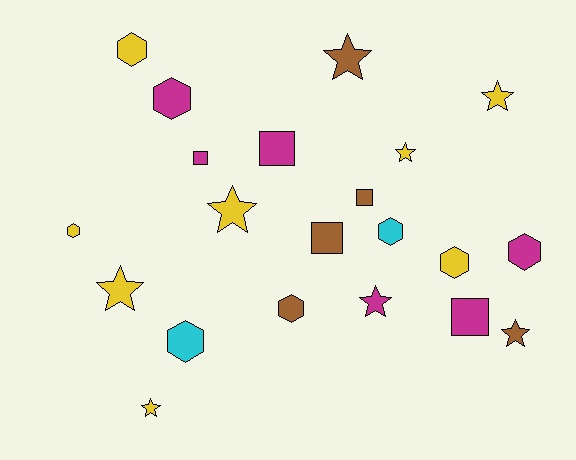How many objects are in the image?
There are 21 objects.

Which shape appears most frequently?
Hexagon, with 8 objects.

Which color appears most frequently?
Yellow, with 8 objects.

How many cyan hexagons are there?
There are 2 cyan hexagons.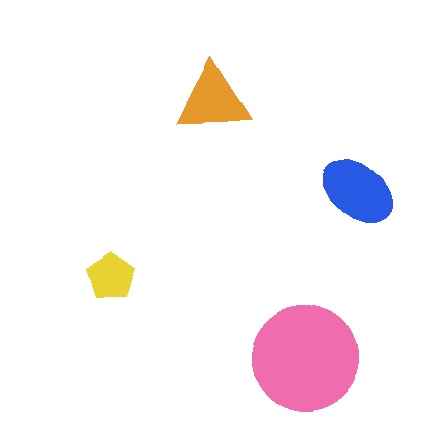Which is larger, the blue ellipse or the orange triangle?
The blue ellipse.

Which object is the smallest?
The yellow pentagon.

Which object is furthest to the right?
The blue ellipse is rightmost.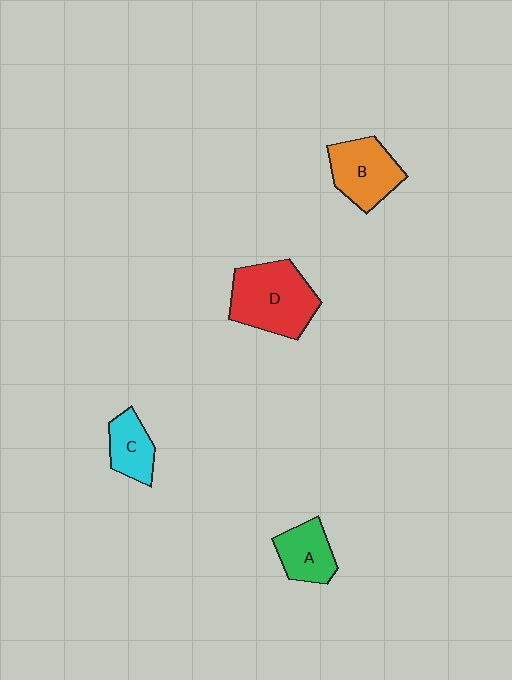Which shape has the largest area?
Shape D (red).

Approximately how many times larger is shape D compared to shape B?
Approximately 1.4 times.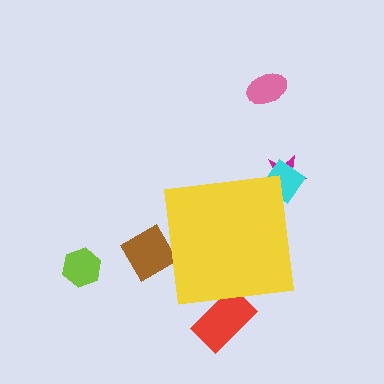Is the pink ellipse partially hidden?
No, the pink ellipse is fully visible.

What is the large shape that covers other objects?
A yellow square.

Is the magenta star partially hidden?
Yes, the magenta star is partially hidden behind the yellow square.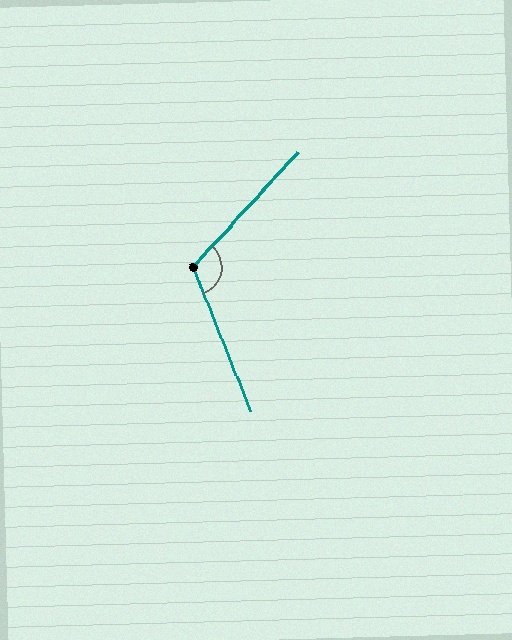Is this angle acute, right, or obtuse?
It is obtuse.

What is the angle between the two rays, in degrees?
Approximately 116 degrees.